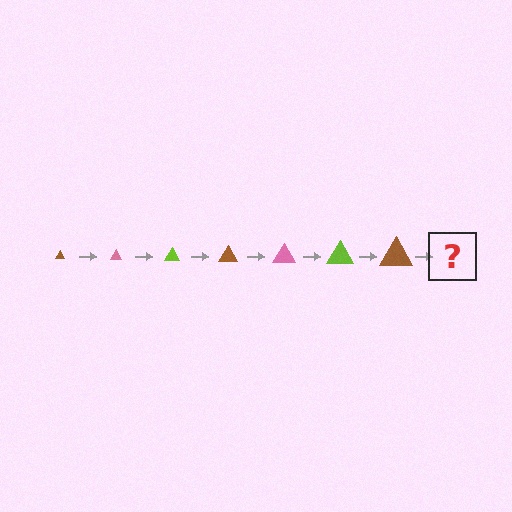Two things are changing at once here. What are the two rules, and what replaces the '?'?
The two rules are that the triangle grows larger each step and the color cycles through brown, pink, and lime. The '?' should be a pink triangle, larger than the previous one.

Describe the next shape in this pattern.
It should be a pink triangle, larger than the previous one.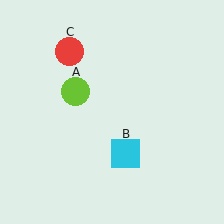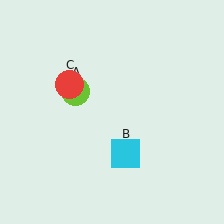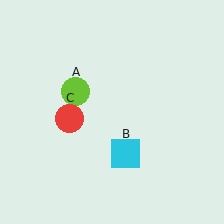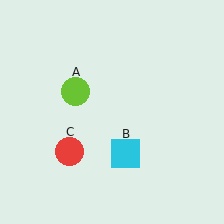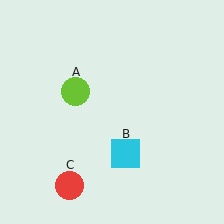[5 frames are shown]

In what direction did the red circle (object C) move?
The red circle (object C) moved down.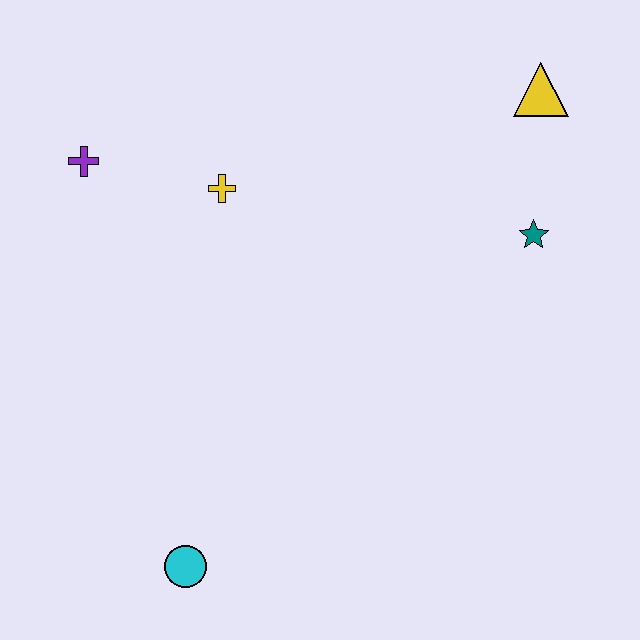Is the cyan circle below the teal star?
Yes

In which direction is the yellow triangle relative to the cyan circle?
The yellow triangle is above the cyan circle.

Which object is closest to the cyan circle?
The yellow cross is closest to the cyan circle.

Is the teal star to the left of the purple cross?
No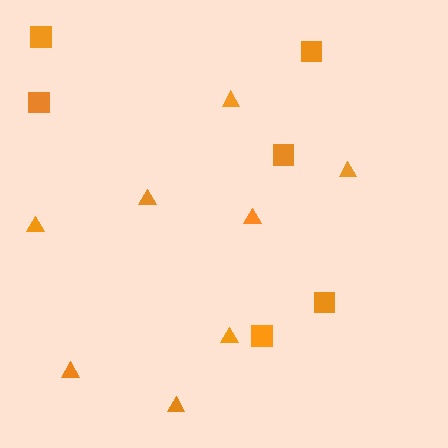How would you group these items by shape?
There are 2 groups: one group of triangles (8) and one group of squares (6).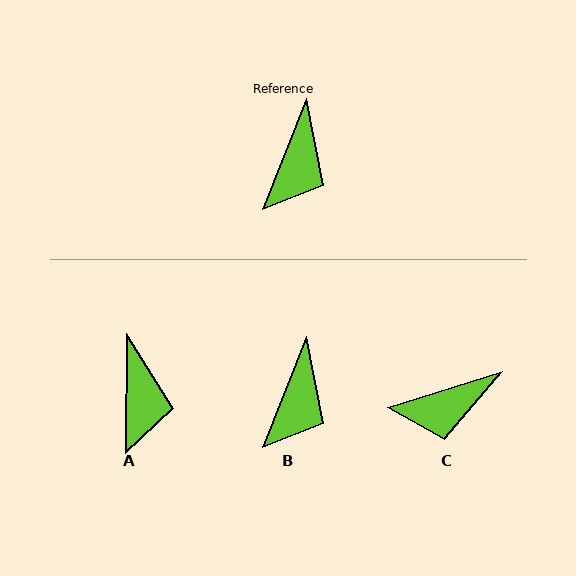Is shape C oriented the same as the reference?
No, it is off by about 51 degrees.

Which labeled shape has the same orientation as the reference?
B.